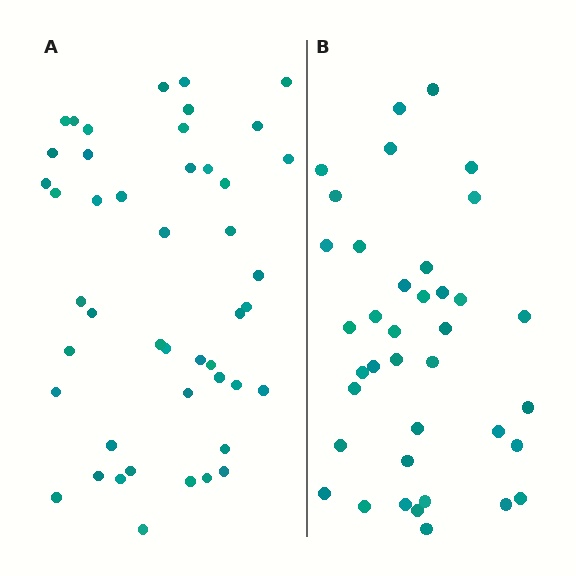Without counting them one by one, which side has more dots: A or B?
Region A (the left region) has more dots.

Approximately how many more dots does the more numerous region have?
Region A has roughly 8 or so more dots than region B.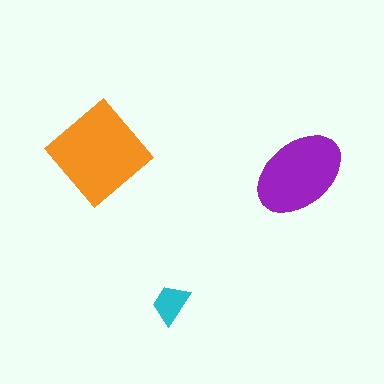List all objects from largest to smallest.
The orange diamond, the purple ellipse, the cyan trapezoid.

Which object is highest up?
The orange diamond is topmost.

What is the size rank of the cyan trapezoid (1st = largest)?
3rd.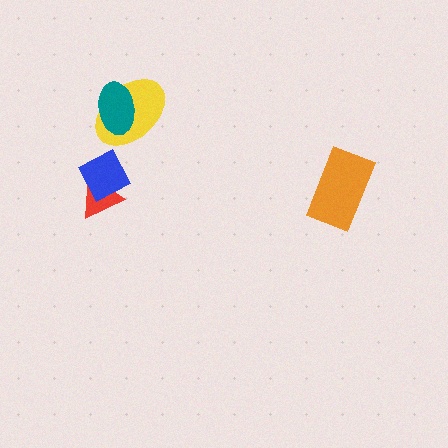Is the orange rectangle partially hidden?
No, no other shape covers it.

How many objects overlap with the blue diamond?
1 object overlaps with the blue diamond.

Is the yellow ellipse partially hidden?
Yes, it is partially covered by another shape.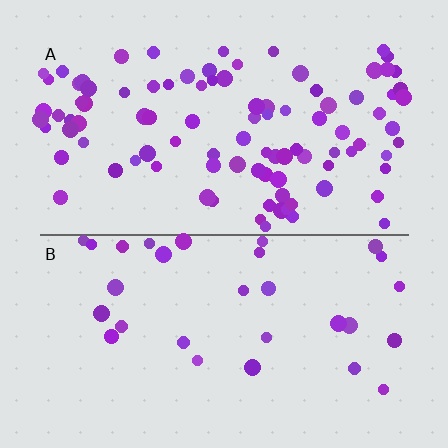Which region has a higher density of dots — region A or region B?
A (the top).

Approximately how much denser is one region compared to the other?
Approximately 3.2× — region A over region B.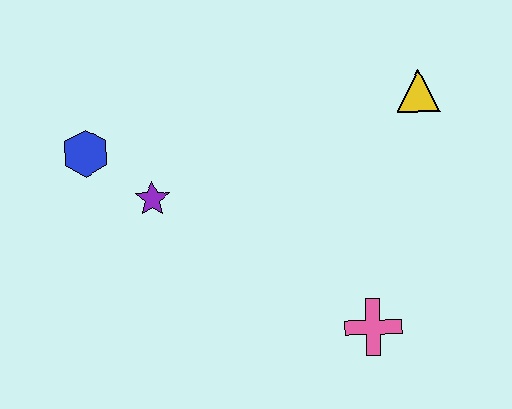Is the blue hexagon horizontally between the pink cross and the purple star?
No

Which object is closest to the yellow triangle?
The pink cross is closest to the yellow triangle.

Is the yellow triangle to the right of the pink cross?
Yes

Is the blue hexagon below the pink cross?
No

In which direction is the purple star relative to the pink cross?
The purple star is to the left of the pink cross.